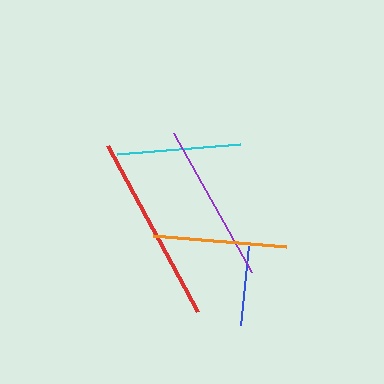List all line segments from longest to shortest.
From longest to shortest: red, purple, orange, cyan, blue.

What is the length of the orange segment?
The orange segment is approximately 133 pixels long.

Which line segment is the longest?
The red line is the longest at approximately 189 pixels.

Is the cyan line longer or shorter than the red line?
The red line is longer than the cyan line.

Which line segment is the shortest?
The blue line is the shortest at approximately 80 pixels.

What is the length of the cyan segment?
The cyan segment is approximately 124 pixels long.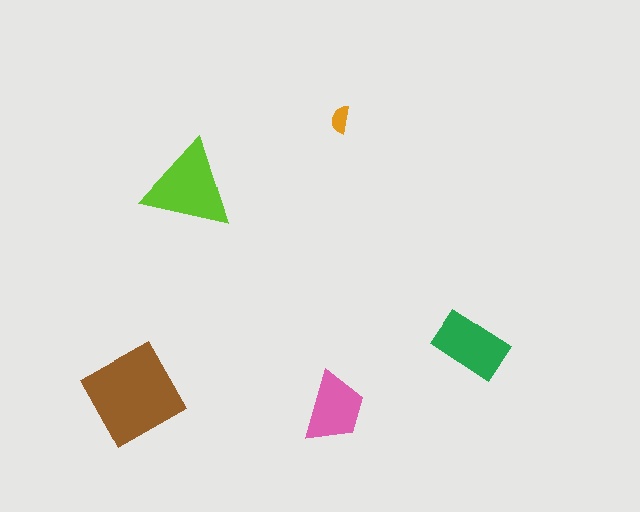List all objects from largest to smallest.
The brown diamond, the lime triangle, the green rectangle, the pink trapezoid, the orange semicircle.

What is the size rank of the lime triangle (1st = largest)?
2nd.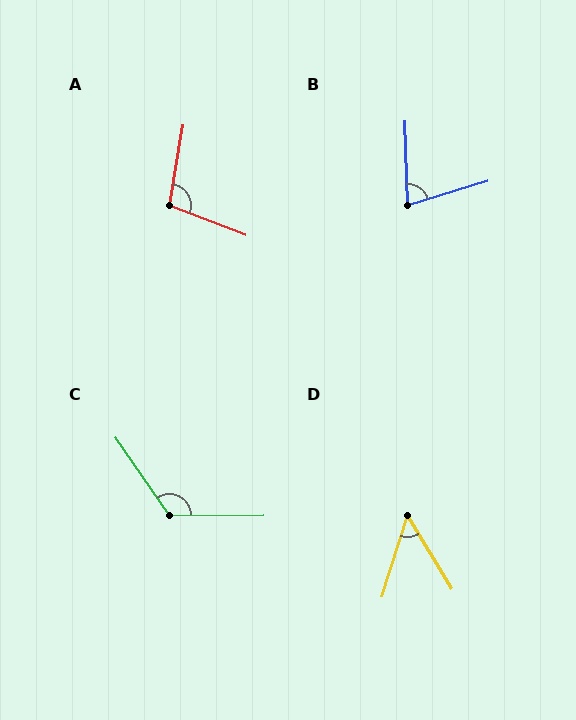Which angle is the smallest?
D, at approximately 49 degrees.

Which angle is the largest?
C, at approximately 124 degrees.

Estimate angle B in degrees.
Approximately 74 degrees.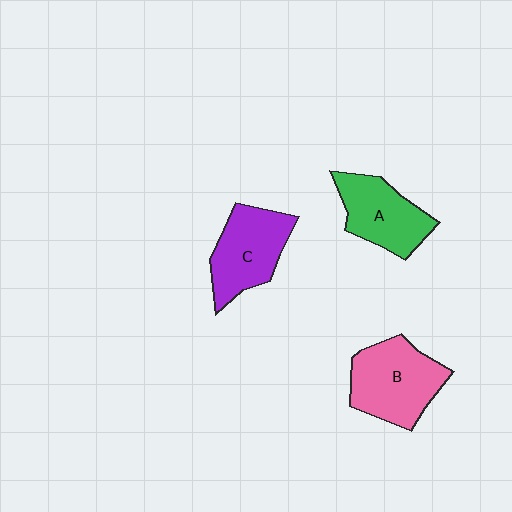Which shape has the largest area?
Shape B (pink).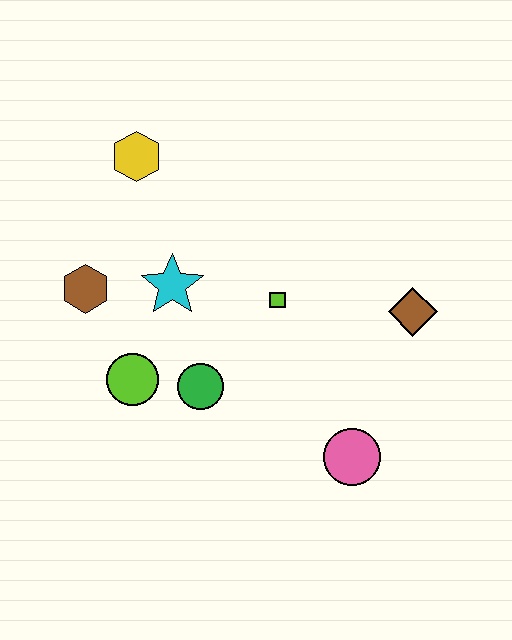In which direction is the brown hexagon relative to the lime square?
The brown hexagon is to the left of the lime square.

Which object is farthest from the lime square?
The yellow hexagon is farthest from the lime square.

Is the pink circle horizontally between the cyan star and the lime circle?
No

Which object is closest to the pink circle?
The brown diamond is closest to the pink circle.